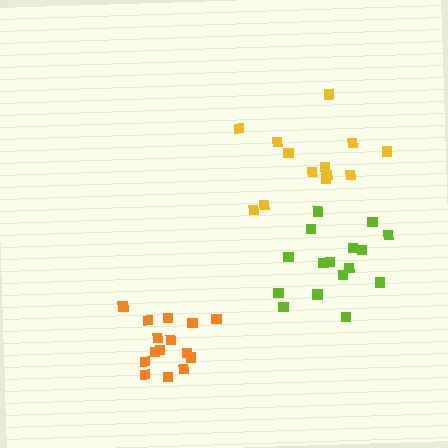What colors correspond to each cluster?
The clusters are colored: lime, yellow, orange.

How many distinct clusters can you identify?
There are 3 distinct clusters.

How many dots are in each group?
Group 1: 16 dots, Group 2: 13 dots, Group 3: 15 dots (44 total).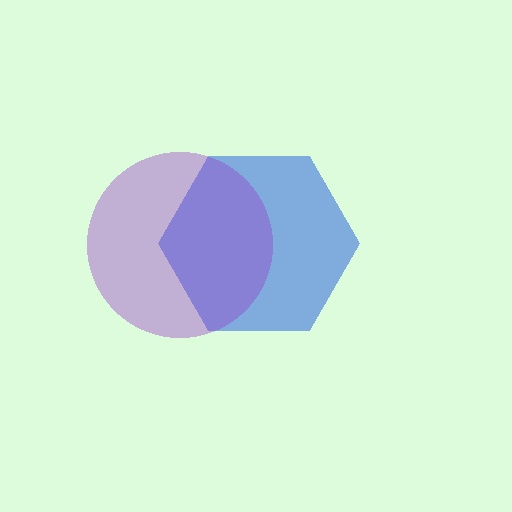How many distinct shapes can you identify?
There are 2 distinct shapes: a blue hexagon, a purple circle.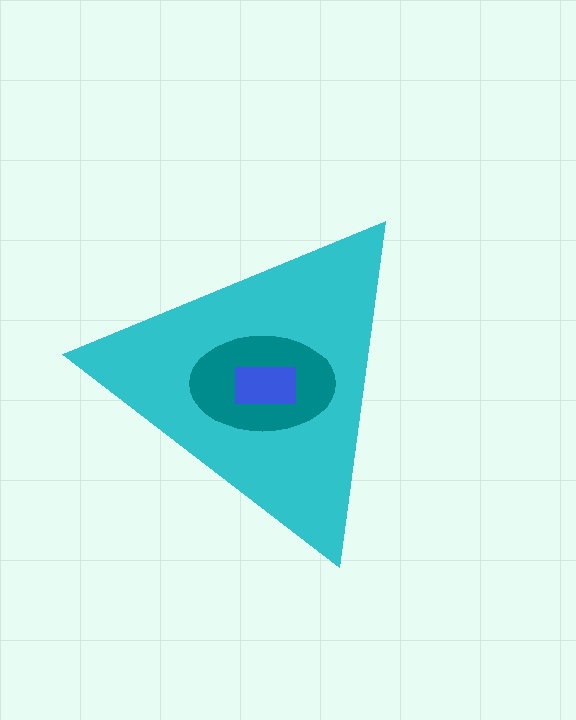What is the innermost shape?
The blue rectangle.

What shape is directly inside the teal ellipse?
The blue rectangle.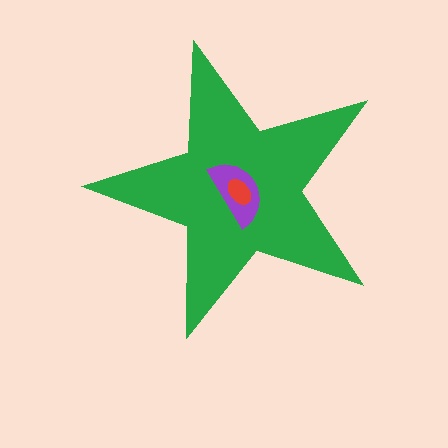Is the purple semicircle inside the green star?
Yes.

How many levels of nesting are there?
3.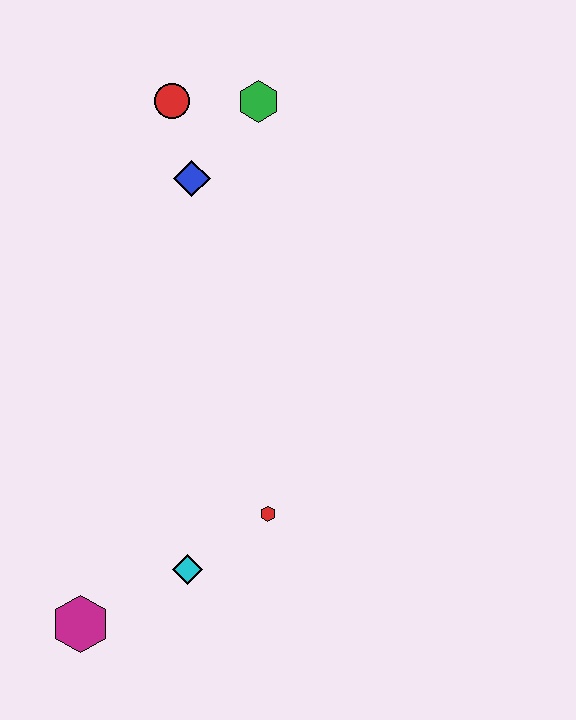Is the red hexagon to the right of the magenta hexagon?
Yes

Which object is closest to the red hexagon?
The cyan diamond is closest to the red hexagon.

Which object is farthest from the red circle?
The magenta hexagon is farthest from the red circle.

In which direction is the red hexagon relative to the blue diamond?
The red hexagon is below the blue diamond.